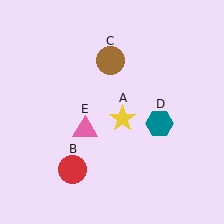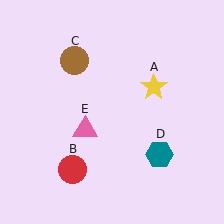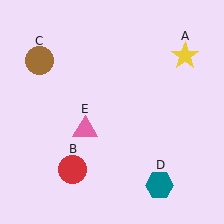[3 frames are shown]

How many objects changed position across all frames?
3 objects changed position: yellow star (object A), brown circle (object C), teal hexagon (object D).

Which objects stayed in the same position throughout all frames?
Red circle (object B) and pink triangle (object E) remained stationary.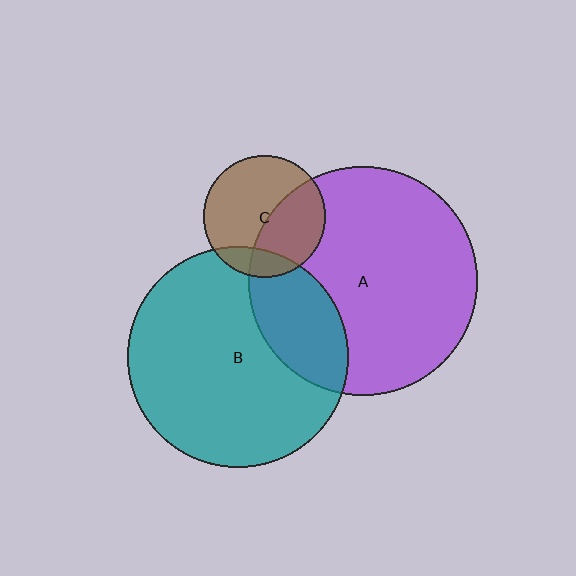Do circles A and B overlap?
Yes.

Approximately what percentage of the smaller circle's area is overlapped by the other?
Approximately 25%.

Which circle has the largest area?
Circle A (purple).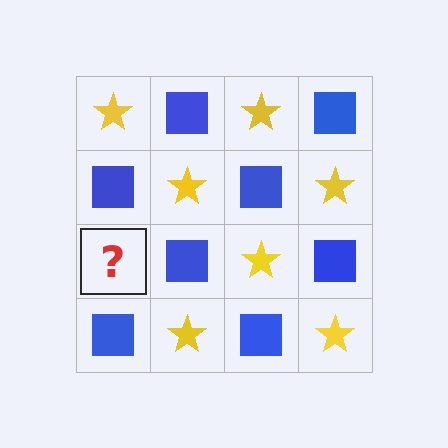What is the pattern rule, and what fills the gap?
The rule is that it alternates yellow star and blue square in a checkerboard pattern. The gap should be filled with a yellow star.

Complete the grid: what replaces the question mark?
The question mark should be replaced with a yellow star.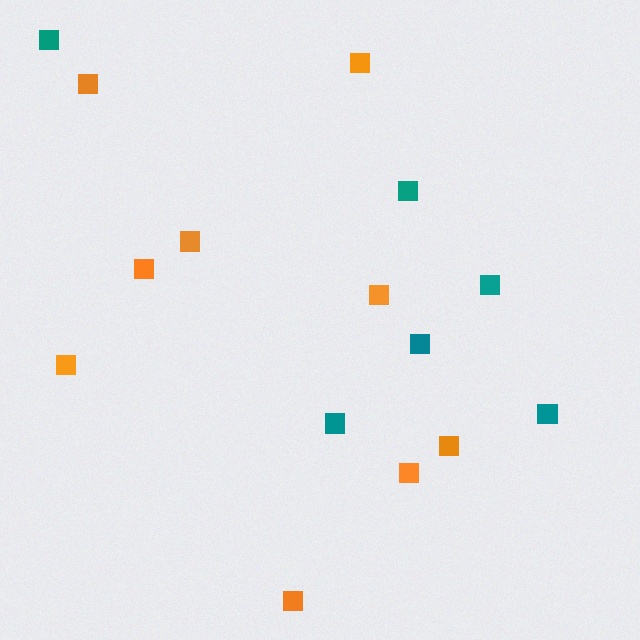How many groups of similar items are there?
There are 2 groups: one group of orange squares (9) and one group of teal squares (6).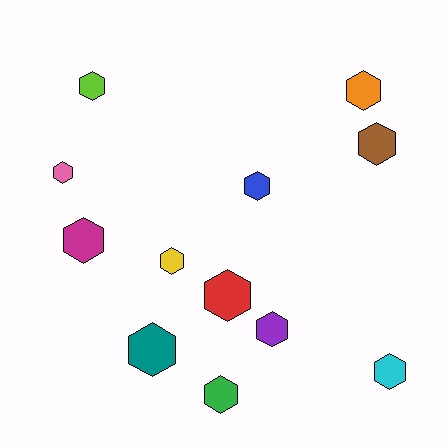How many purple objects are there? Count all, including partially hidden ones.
There is 1 purple object.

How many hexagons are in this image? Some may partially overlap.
There are 12 hexagons.